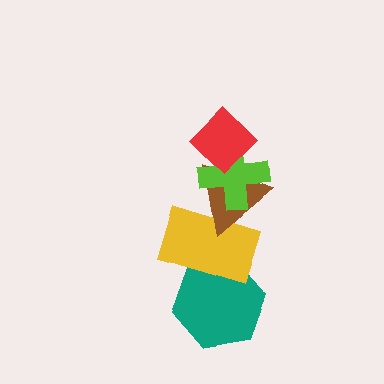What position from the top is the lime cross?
The lime cross is 2nd from the top.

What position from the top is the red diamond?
The red diamond is 1st from the top.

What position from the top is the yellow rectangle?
The yellow rectangle is 4th from the top.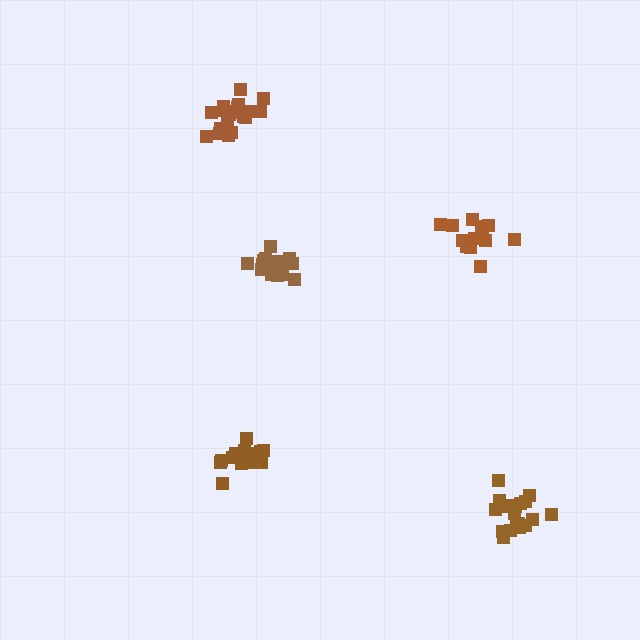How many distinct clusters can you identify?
There are 5 distinct clusters.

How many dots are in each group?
Group 1: 16 dots, Group 2: 17 dots, Group 3: 15 dots, Group 4: 19 dots, Group 5: 21 dots (88 total).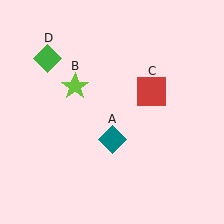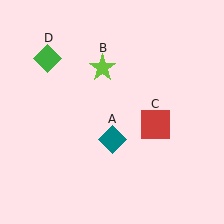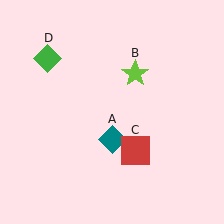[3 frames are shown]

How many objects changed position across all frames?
2 objects changed position: lime star (object B), red square (object C).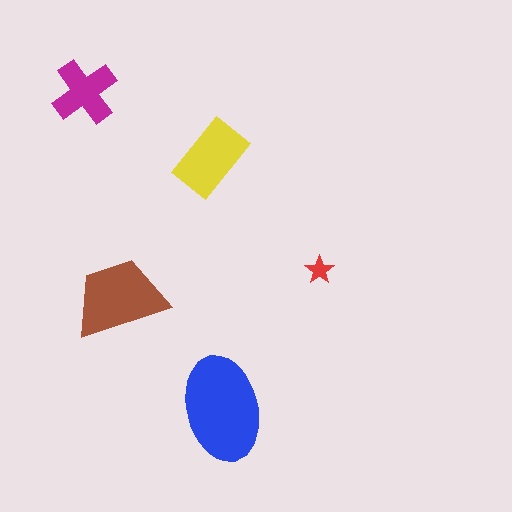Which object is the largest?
The blue ellipse.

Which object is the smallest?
The red star.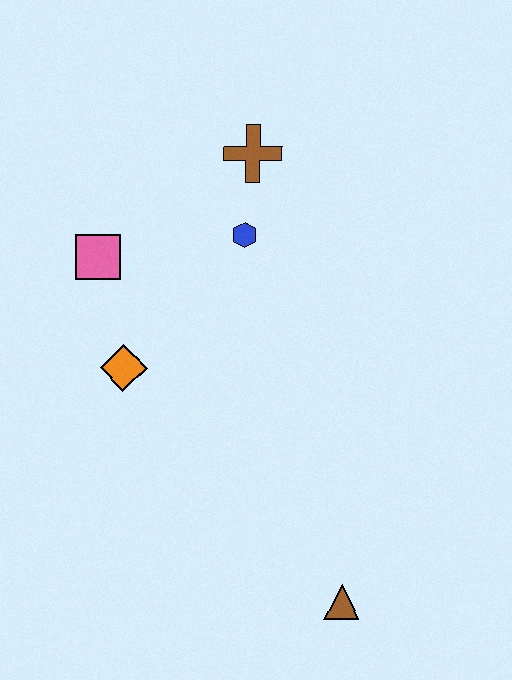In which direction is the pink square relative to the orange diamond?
The pink square is above the orange diamond.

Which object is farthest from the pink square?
The brown triangle is farthest from the pink square.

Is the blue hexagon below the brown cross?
Yes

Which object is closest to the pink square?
The orange diamond is closest to the pink square.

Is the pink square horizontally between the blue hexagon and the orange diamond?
No